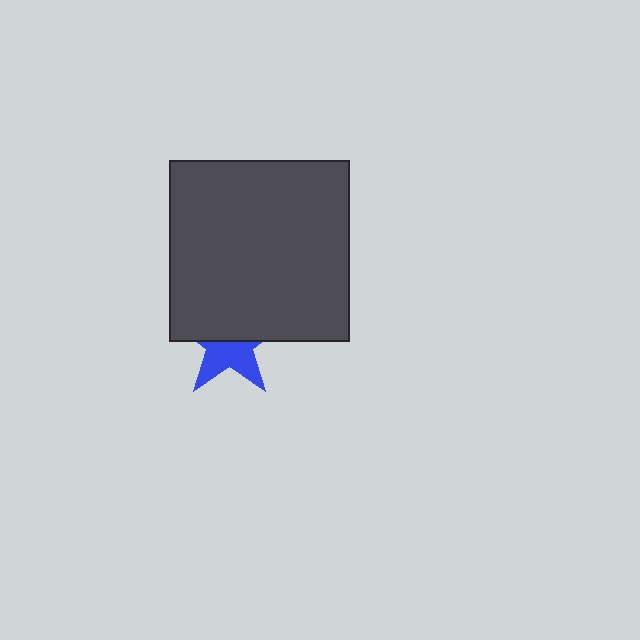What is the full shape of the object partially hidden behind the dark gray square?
The partially hidden object is a blue star.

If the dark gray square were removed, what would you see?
You would see the complete blue star.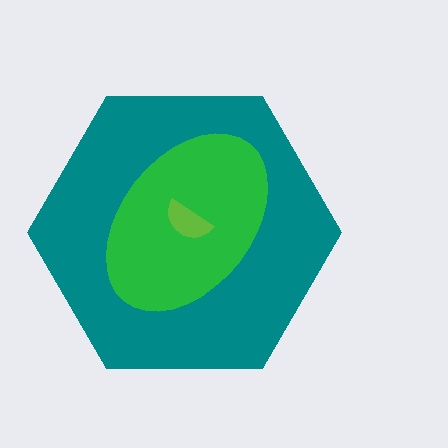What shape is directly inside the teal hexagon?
The green ellipse.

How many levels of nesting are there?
3.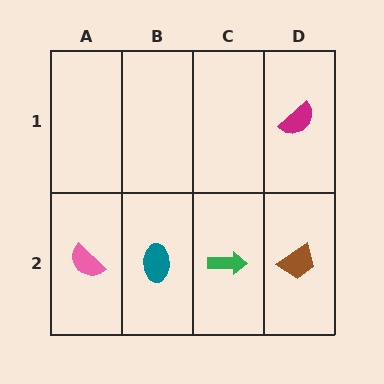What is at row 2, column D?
A brown trapezoid.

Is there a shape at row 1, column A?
No, that cell is empty.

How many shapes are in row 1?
1 shape.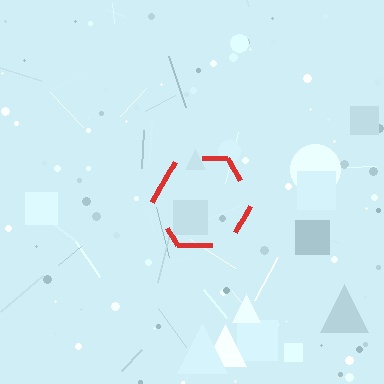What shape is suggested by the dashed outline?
The dashed outline suggests a hexagon.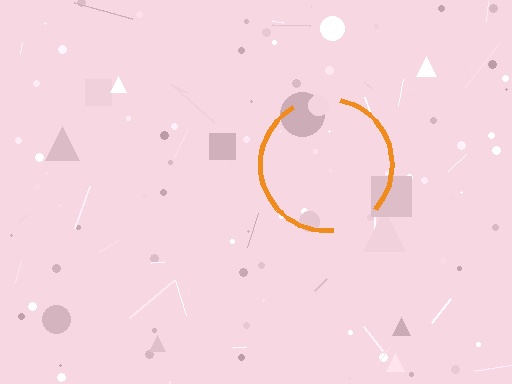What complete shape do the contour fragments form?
The contour fragments form a circle.